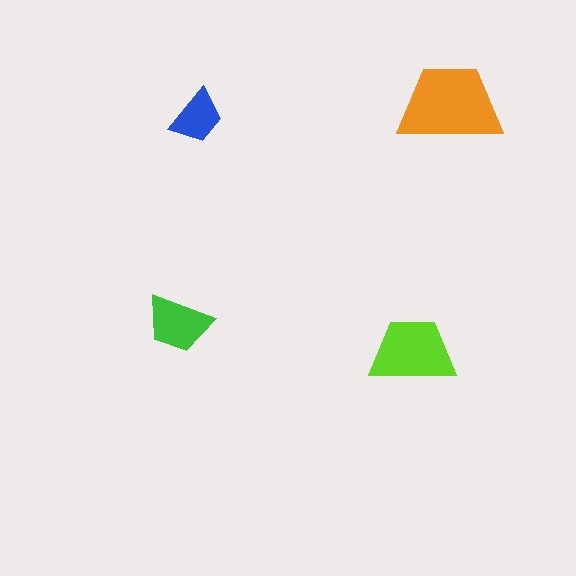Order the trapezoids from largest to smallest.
the orange one, the lime one, the green one, the blue one.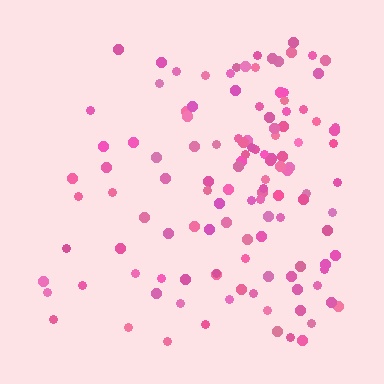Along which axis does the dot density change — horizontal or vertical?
Horizontal.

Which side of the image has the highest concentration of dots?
The right.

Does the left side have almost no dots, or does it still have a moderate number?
Still a moderate number, just noticeably fewer than the right.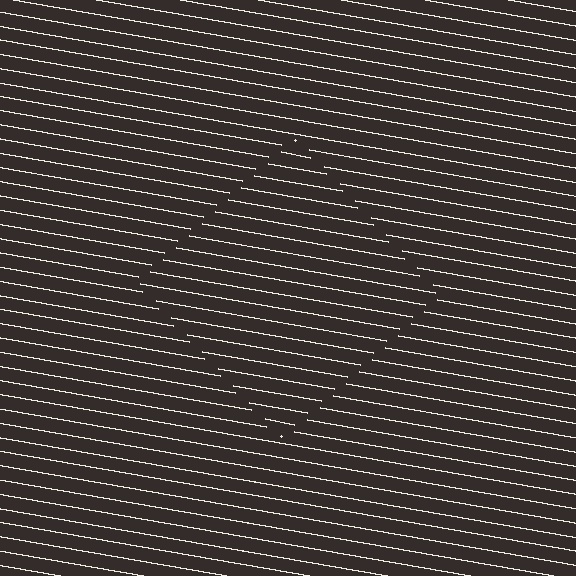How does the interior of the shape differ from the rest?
The interior of the shape contains the same grating, shifted by half a period — the contour is defined by the phase discontinuity where line-ends from the inner and outer gratings abut.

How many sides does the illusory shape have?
4 sides — the line-ends trace a square.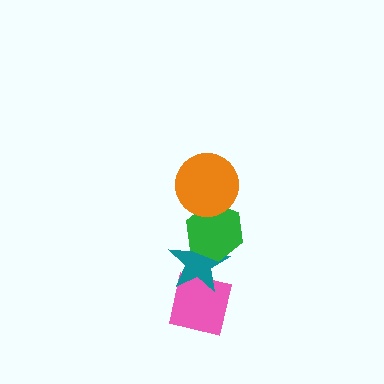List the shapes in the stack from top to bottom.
From top to bottom: the orange circle, the green hexagon, the teal star, the pink square.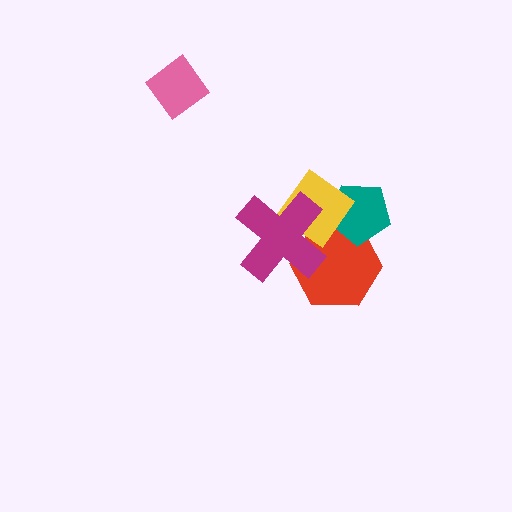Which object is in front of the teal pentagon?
The yellow diamond is in front of the teal pentagon.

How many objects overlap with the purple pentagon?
4 objects overlap with the purple pentagon.